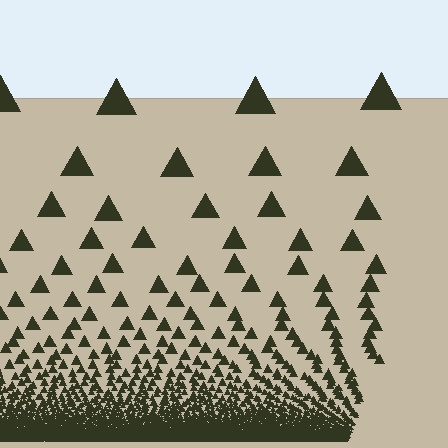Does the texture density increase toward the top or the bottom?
Density increases toward the bottom.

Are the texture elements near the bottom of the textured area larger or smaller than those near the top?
Smaller. The gradient is inverted — elements near the bottom are smaller and denser.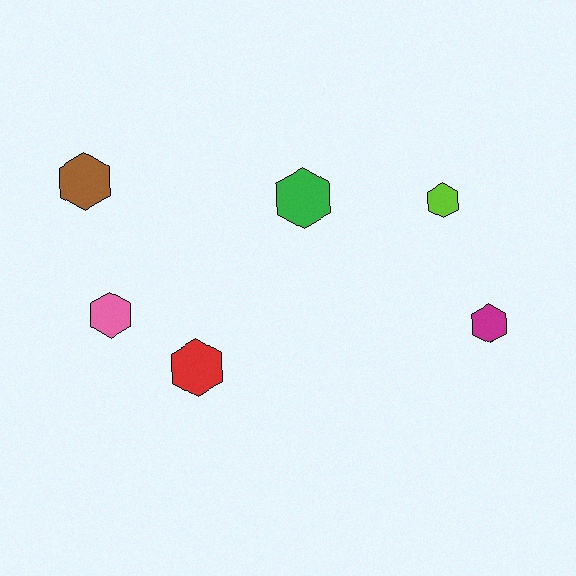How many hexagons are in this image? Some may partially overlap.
There are 6 hexagons.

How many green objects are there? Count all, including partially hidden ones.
There is 1 green object.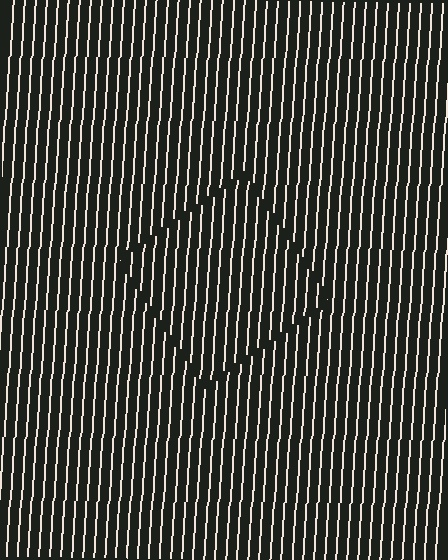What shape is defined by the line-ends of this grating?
An illusory square. The interior of the shape contains the same grating, shifted by half a period — the contour is defined by the phase discontinuity where line-ends from the inner and outer gratings abut.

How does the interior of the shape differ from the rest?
The interior of the shape contains the same grating, shifted by half a period — the contour is defined by the phase discontinuity where line-ends from the inner and outer gratings abut.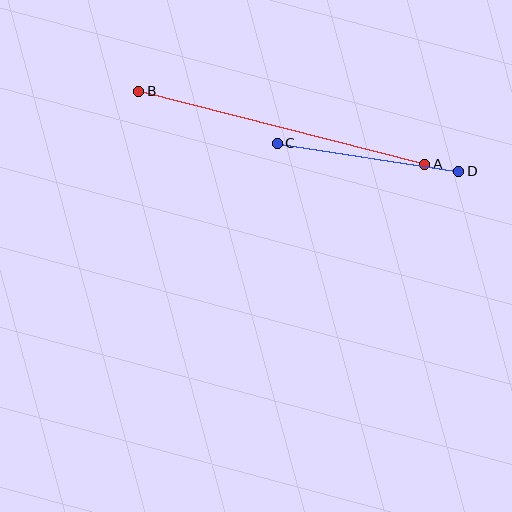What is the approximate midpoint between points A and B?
The midpoint is at approximately (282, 128) pixels.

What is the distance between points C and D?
The distance is approximately 184 pixels.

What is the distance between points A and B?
The distance is approximately 295 pixels.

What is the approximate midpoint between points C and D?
The midpoint is at approximately (368, 157) pixels.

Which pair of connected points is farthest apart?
Points A and B are farthest apart.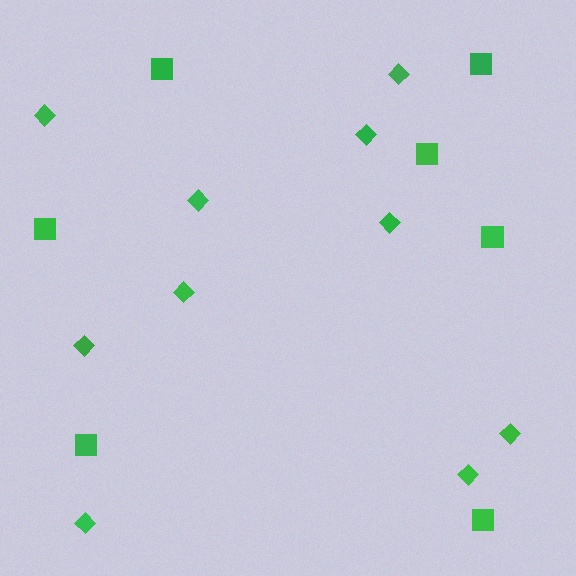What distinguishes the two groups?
There are 2 groups: one group of squares (7) and one group of diamonds (10).